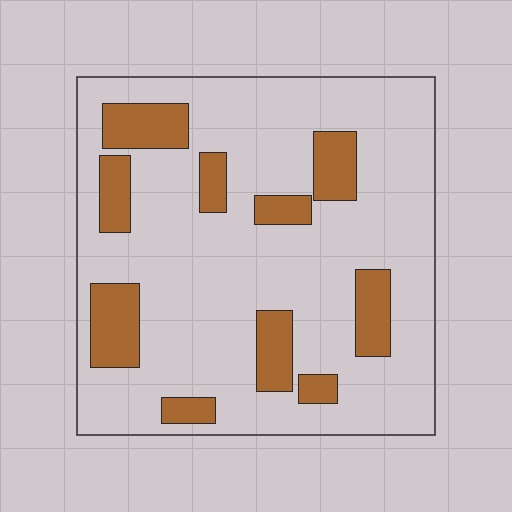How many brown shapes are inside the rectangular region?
10.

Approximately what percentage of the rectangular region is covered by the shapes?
Approximately 20%.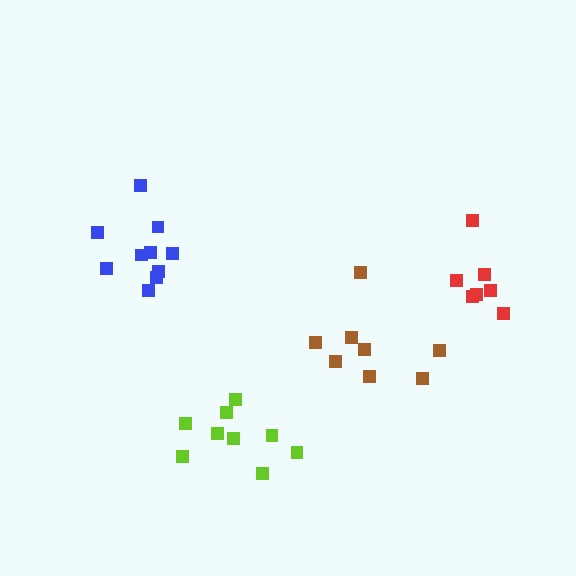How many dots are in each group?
Group 1: 10 dots, Group 2: 8 dots, Group 3: 9 dots, Group 4: 7 dots (34 total).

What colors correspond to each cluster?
The clusters are colored: blue, brown, lime, red.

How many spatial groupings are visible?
There are 4 spatial groupings.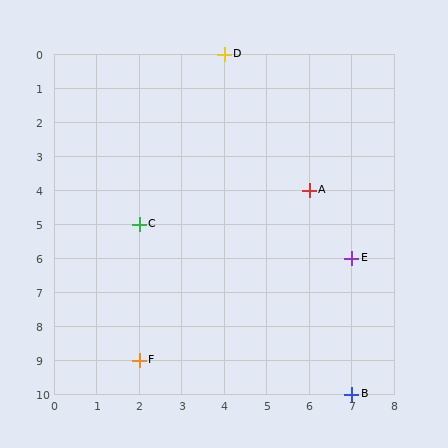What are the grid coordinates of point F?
Point F is at grid coordinates (2, 9).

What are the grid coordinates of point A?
Point A is at grid coordinates (6, 4).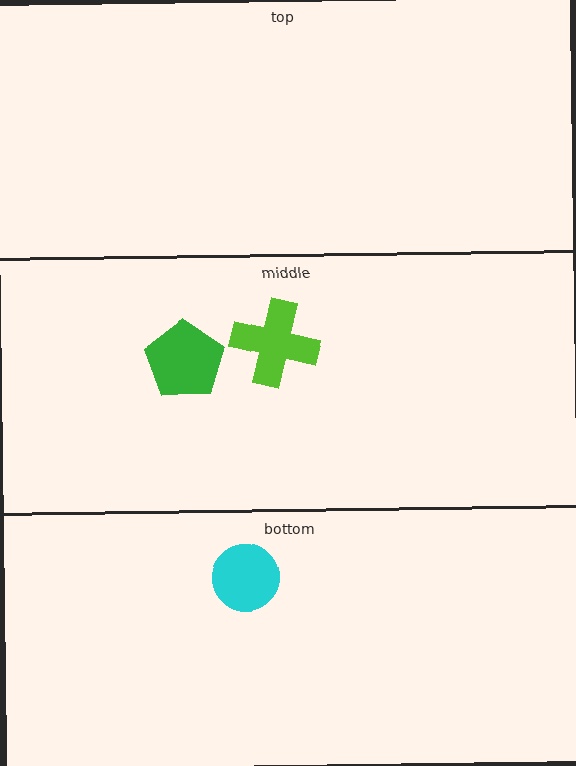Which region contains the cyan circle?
The bottom region.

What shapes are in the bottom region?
The cyan circle.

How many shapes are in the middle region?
2.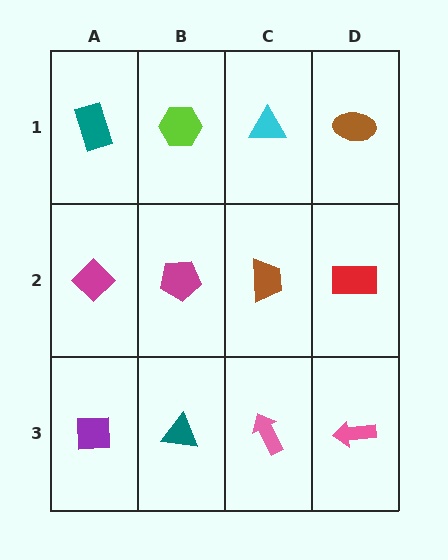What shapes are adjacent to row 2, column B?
A lime hexagon (row 1, column B), a teal triangle (row 3, column B), a magenta diamond (row 2, column A), a brown trapezoid (row 2, column C).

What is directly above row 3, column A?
A magenta diamond.